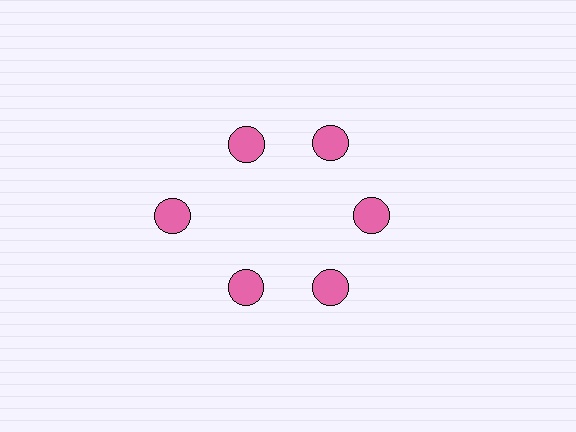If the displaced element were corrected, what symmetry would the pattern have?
It would have 6-fold rotational symmetry — the pattern would map onto itself every 60 degrees.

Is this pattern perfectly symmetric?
No. The 6 pink circles are arranged in a ring, but one element near the 9 o'clock position is pushed outward from the center, breaking the 6-fold rotational symmetry.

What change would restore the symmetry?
The symmetry would be restored by moving it inward, back onto the ring so that all 6 circles sit at equal angles and equal distance from the center.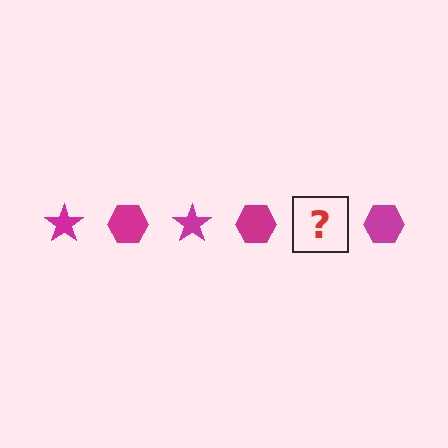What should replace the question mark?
The question mark should be replaced with a magenta star.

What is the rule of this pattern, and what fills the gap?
The rule is that the pattern cycles through star, hexagon shapes in magenta. The gap should be filled with a magenta star.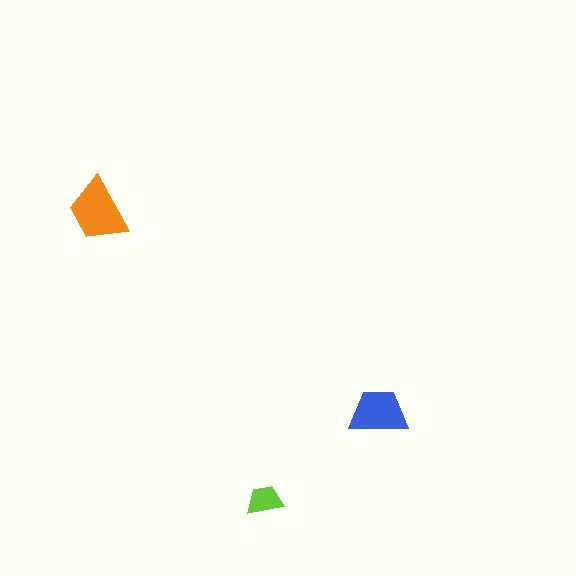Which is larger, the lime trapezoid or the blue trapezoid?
The blue one.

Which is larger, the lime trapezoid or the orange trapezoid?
The orange one.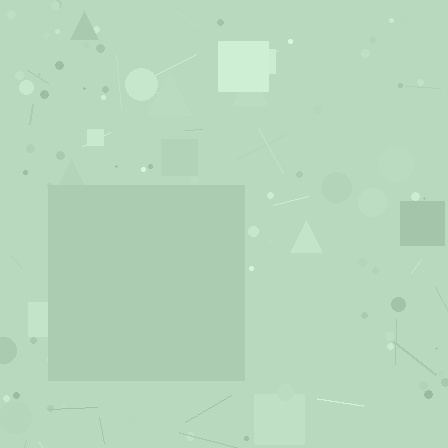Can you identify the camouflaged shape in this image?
The camouflaged shape is a square.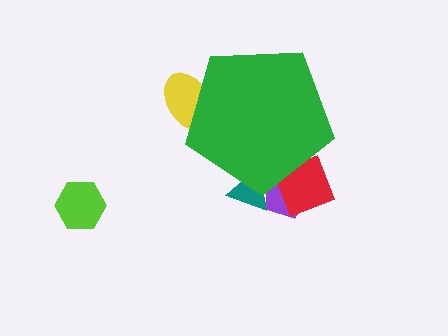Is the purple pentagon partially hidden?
Yes, the purple pentagon is partially hidden behind the green pentagon.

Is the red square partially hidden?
Yes, the red square is partially hidden behind the green pentagon.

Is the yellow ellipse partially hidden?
Yes, the yellow ellipse is partially hidden behind the green pentagon.